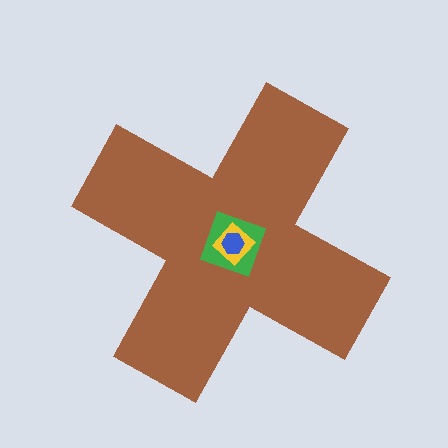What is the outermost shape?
The brown cross.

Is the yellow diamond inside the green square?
Yes.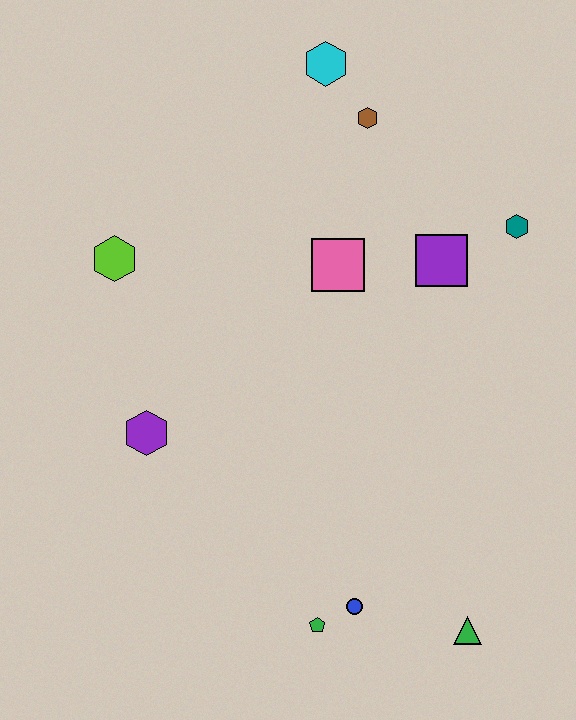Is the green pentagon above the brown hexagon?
No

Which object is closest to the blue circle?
The green pentagon is closest to the blue circle.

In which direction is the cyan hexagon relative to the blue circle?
The cyan hexagon is above the blue circle.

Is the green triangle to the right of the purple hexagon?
Yes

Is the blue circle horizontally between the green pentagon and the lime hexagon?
No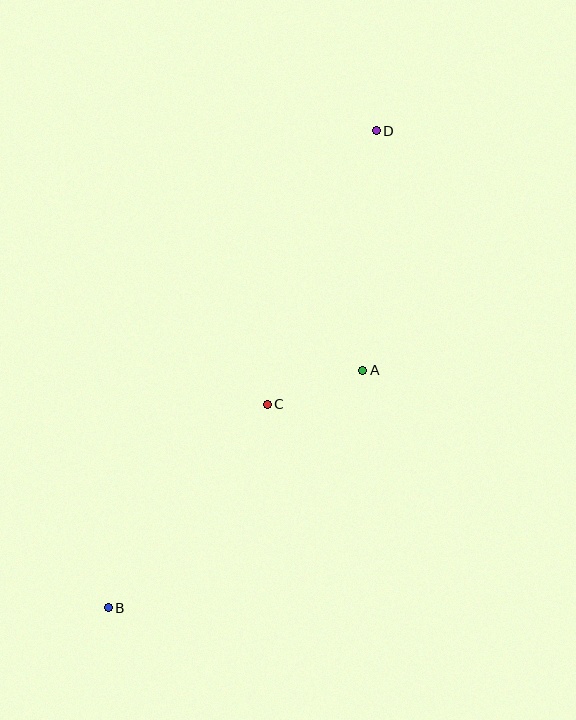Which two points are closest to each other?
Points A and C are closest to each other.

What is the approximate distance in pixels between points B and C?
The distance between B and C is approximately 258 pixels.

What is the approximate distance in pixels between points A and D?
The distance between A and D is approximately 240 pixels.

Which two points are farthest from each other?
Points B and D are farthest from each other.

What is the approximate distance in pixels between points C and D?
The distance between C and D is approximately 295 pixels.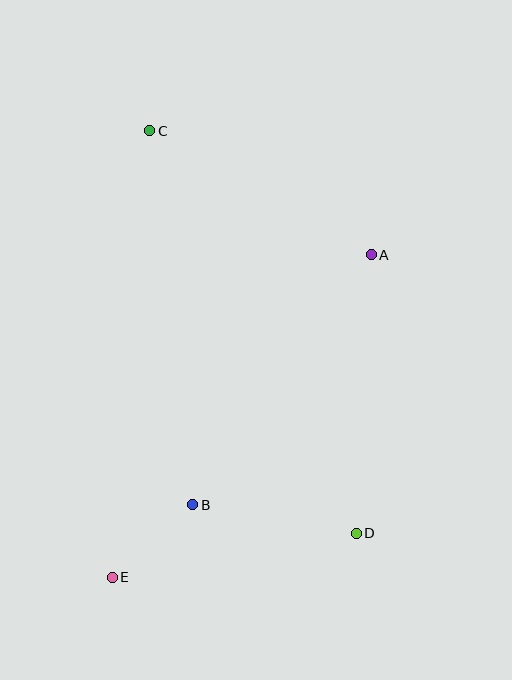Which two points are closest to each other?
Points B and E are closest to each other.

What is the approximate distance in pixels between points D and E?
The distance between D and E is approximately 248 pixels.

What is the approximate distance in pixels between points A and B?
The distance between A and B is approximately 307 pixels.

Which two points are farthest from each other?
Points C and D are farthest from each other.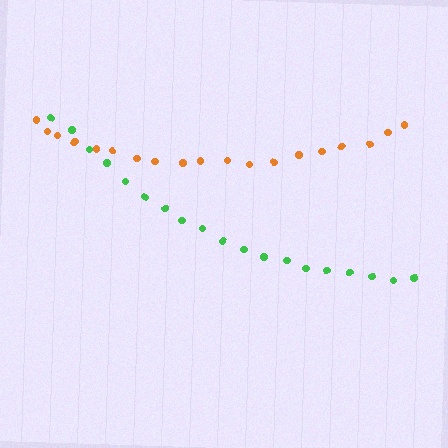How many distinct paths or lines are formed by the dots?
There are 2 distinct paths.